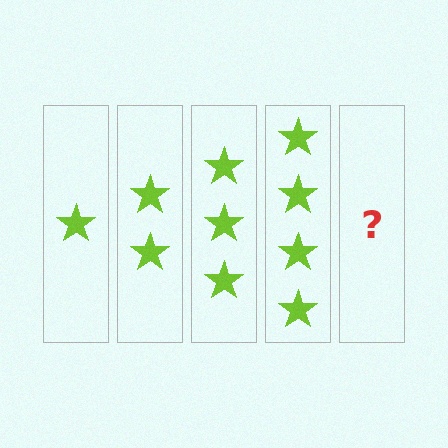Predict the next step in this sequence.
The next step is 5 stars.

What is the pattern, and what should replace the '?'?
The pattern is that each step adds one more star. The '?' should be 5 stars.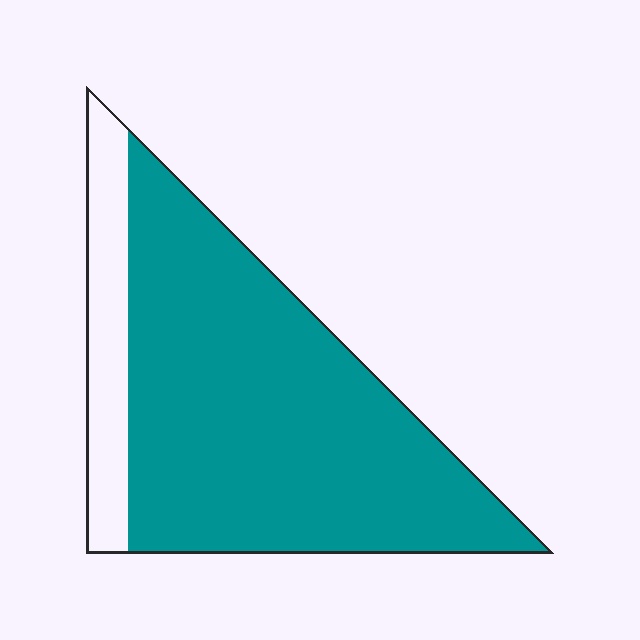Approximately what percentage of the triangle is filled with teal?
Approximately 85%.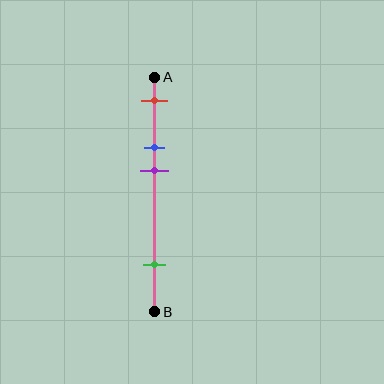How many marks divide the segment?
There are 4 marks dividing the segment.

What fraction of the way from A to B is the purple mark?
The purple mark is approximately 40% (0.4) of the way from A to B.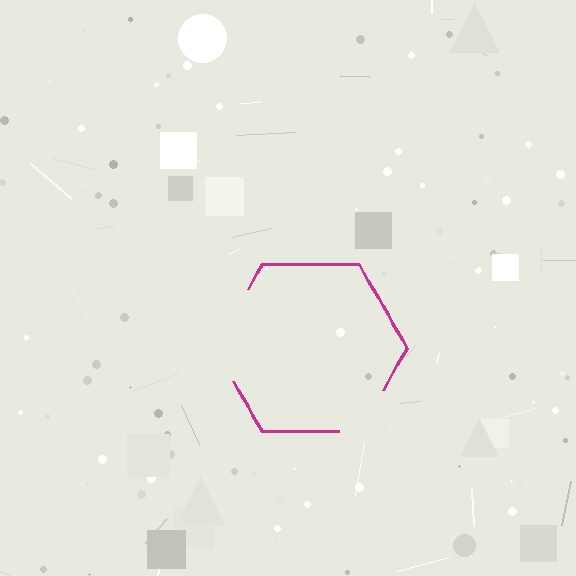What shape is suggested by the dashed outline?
The dashed outline suggests a hexagon.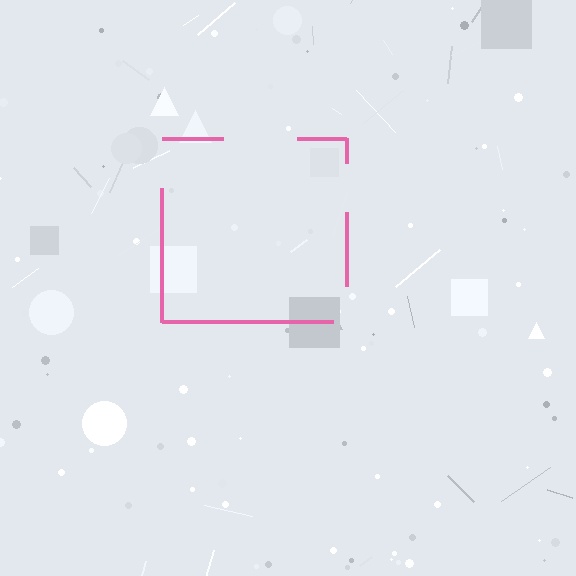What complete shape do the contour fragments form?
The contour fragments form a square.